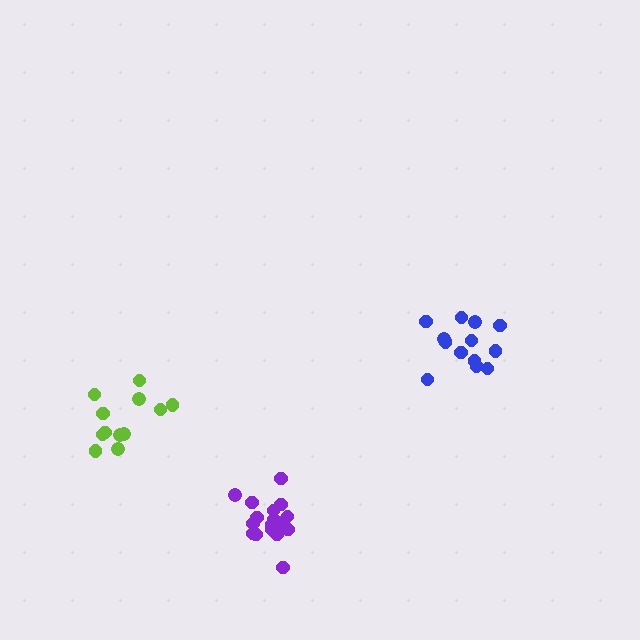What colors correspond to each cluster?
The clusters are colored: purple, lime, blue.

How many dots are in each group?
Group 1: 17 dots, Group 2: 12 dots, Group 3: 13 dots (42 total).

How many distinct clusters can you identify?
There are 3 distinct clusters.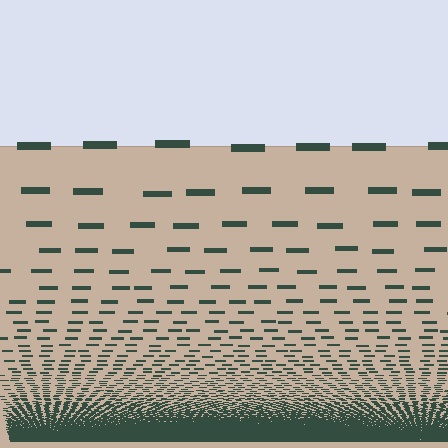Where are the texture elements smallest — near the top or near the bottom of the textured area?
Near the bottom.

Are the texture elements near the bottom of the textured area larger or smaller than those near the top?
Smaller. The gradient is inverted — elements near the bottom are smaller and denser.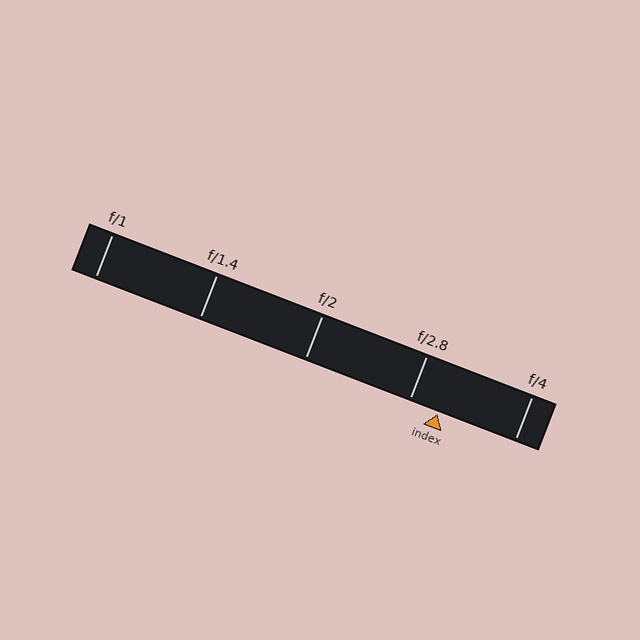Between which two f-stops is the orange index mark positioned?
The index mark is between f/2.8 and f/4.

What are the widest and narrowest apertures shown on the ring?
The widest aperture shown is f/1 and the narrowest is f/4.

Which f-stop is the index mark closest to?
The index mark is closest to f/2.8.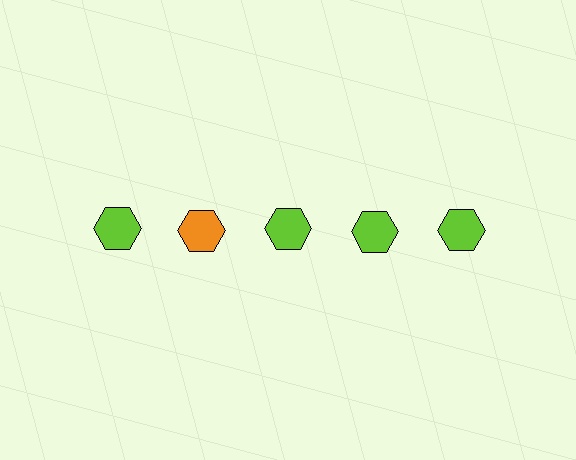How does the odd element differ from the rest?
It has a different color: orange instead of lime.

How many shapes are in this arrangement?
There are 5 shapes arranged in a grid pattern.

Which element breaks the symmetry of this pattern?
The orange hexagon in the top row, second from left column breaks the symmetry. All other shapes are lime hexagons.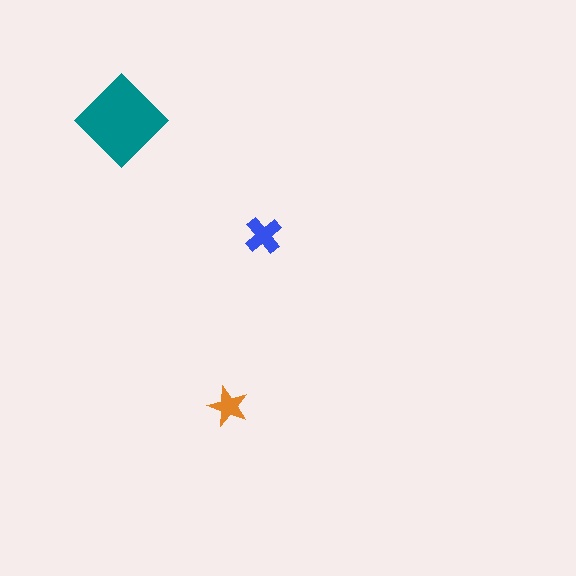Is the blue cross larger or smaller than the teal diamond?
Smaller.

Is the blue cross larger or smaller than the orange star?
Larger.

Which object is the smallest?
The orange star.